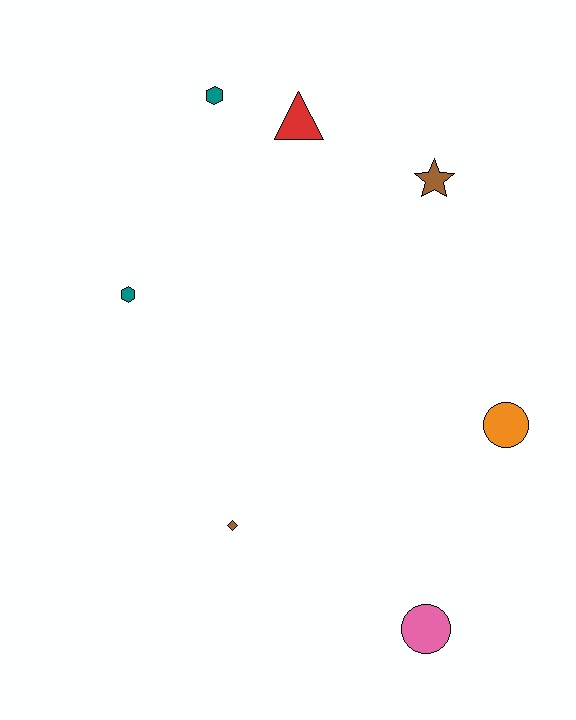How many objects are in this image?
There are 7 objects.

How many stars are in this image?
There is 1 star.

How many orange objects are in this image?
There is 1 orange object.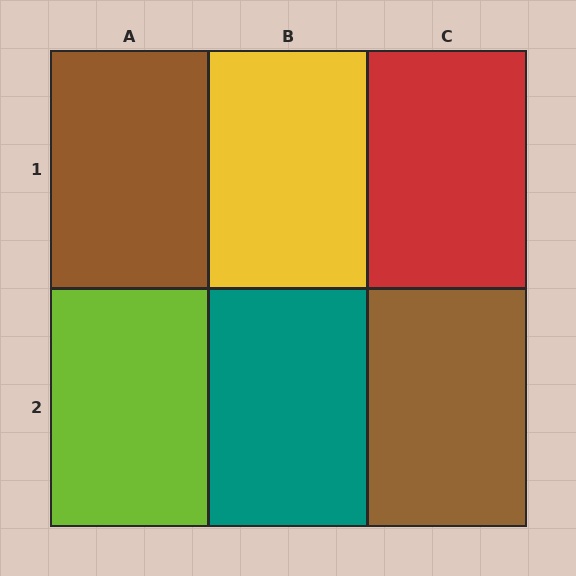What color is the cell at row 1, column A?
Brown.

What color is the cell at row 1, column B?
Yellow.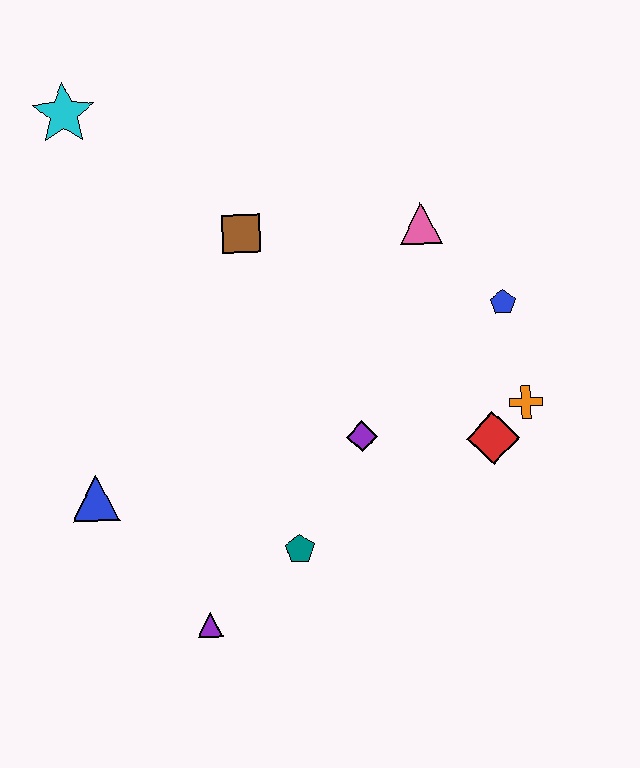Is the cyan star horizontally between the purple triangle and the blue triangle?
No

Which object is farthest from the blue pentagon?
The cyan star is farthest from the blue pentagon.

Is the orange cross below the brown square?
Yes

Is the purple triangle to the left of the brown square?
Yes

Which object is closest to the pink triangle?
The blue pentagon is closest to the pink triangle.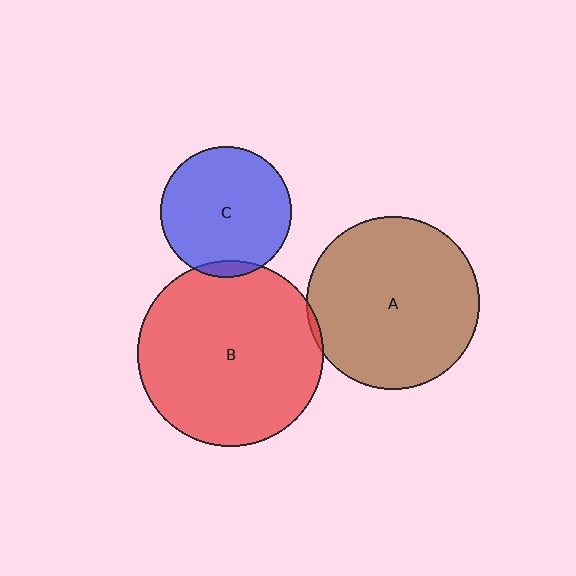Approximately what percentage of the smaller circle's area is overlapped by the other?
Approximately 5%.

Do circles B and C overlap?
Yes.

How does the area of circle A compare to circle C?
Approximately 1.7 times.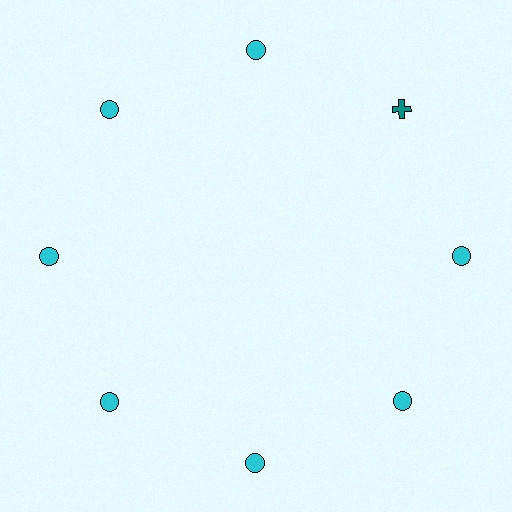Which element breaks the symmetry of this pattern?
The teal cross at roughly the 2 o'clock position breaks the symmetry. All other shapes are cyan circles.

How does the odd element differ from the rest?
It differs in both color (teal instead of cyan) and shape (cross instead of circle).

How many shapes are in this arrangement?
There are 8 shapes arranged in a ring pattern.